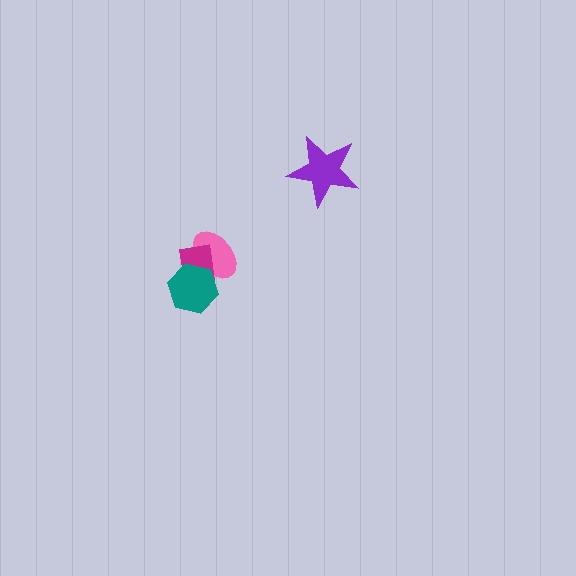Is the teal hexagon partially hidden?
No, no other shape covers it.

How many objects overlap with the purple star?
0 objects overlap with the purple star.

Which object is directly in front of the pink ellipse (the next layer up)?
The magenta rectangle is directly in front of the pink ellipse.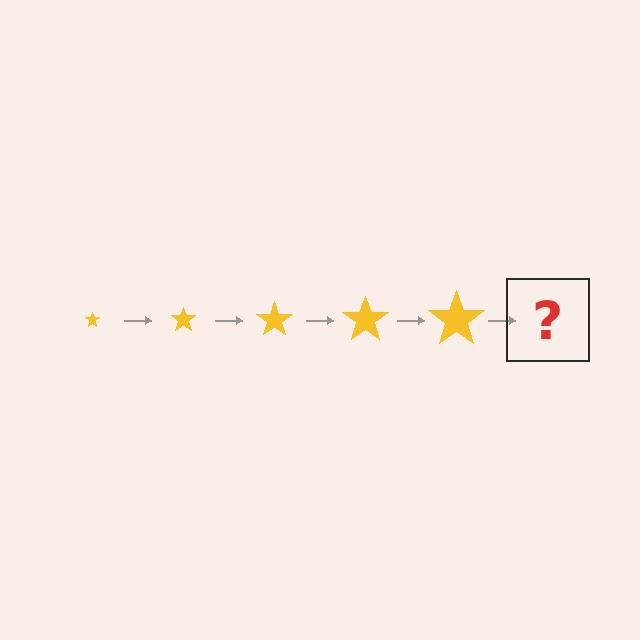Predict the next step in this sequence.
The next step is a yellow star, larger than the previous one.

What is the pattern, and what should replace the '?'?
The pattern is that the star gets progressively larger each step. The '?' should be a yellow star, larger than the previous one.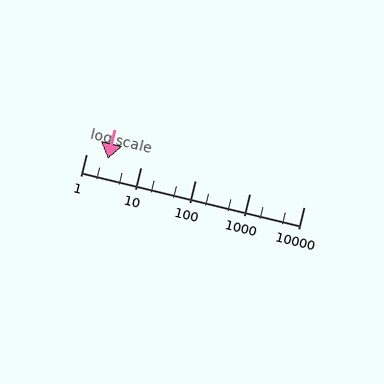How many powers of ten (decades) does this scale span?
The scale spans 4 decades, from 1 to 10000.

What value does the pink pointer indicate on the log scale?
The pointer indicates approximately 2.5.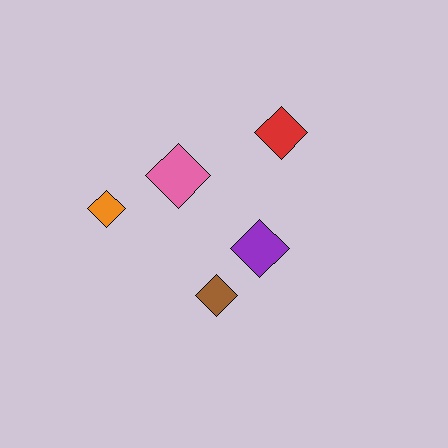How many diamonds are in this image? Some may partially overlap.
There are 5 diamonds.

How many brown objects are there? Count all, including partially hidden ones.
There is 1 brown object.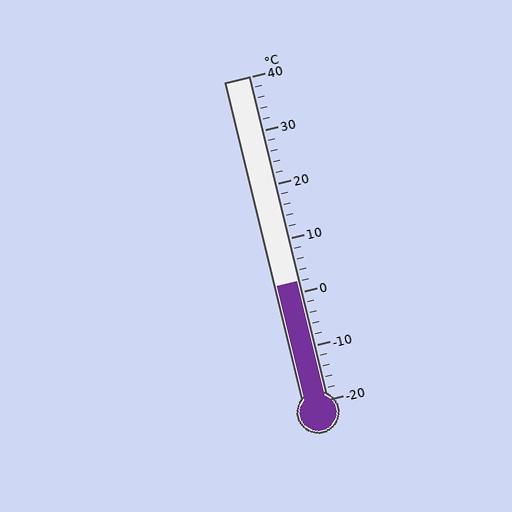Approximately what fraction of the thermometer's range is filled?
The thermometer is filled to approximately 35% of its range.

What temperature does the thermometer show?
The thermometer shows approximately 2°C.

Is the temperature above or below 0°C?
The temperature is above 0°C.